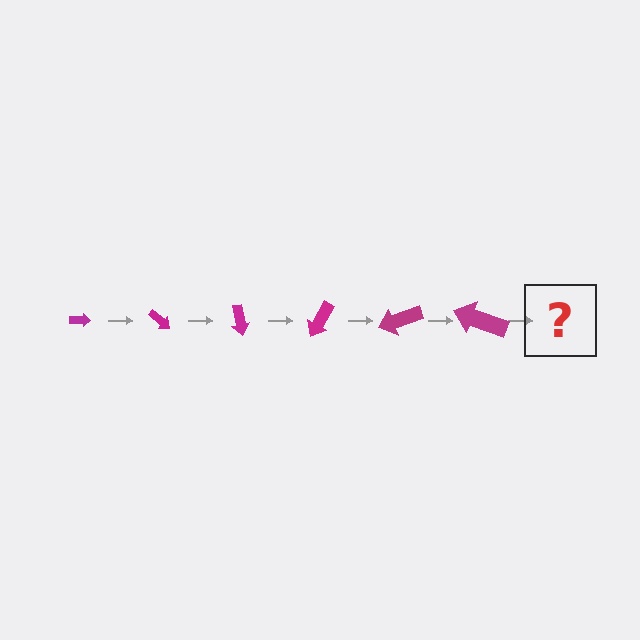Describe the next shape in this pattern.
It should be an arrow, larger than the previous one and rotated 240 degrees from the start.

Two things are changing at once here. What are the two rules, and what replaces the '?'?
The two rules are that the arrow grows larger each step and it rotates 40 degrees each step. The '?' should be an arrow, larger than the previous one and rotated 240 degrees from the start.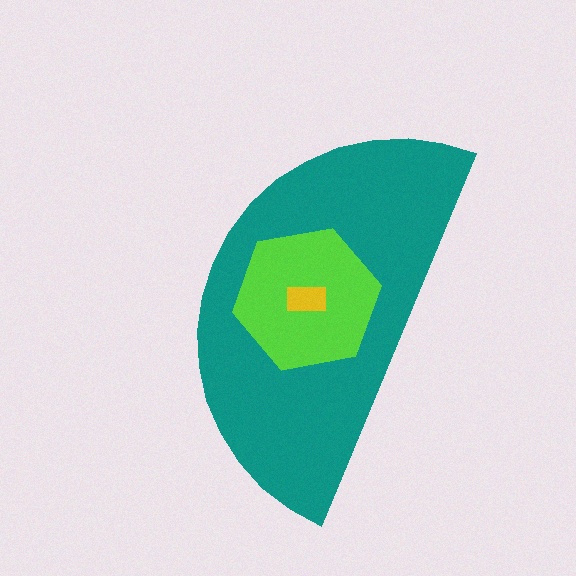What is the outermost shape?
The teal semicircle.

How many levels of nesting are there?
3.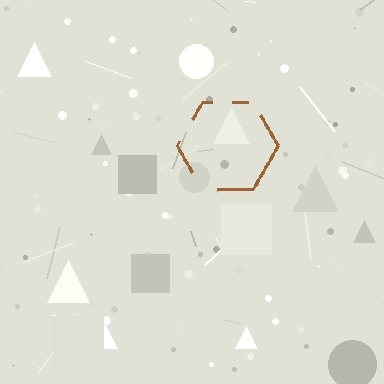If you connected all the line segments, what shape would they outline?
They would outline a hexagon.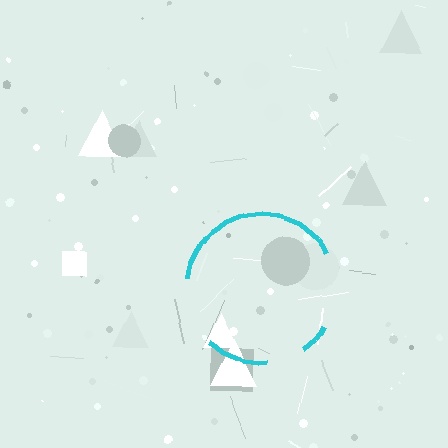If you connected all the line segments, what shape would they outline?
They would outline a circle.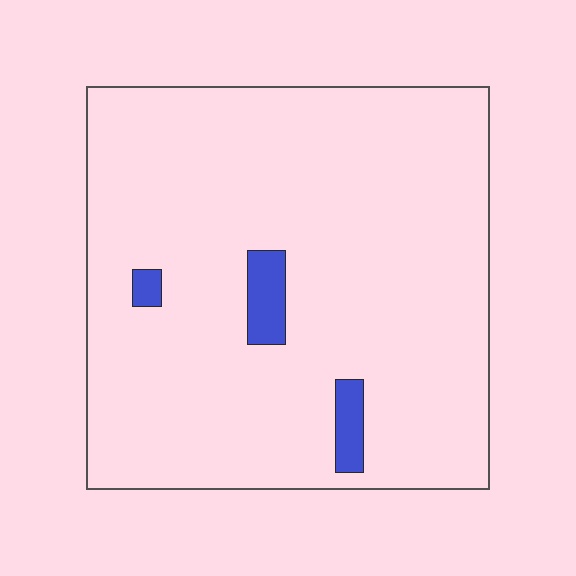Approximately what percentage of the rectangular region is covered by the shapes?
Approximately 5%.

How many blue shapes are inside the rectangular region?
3.